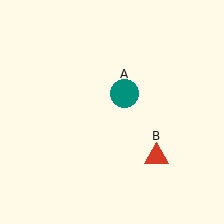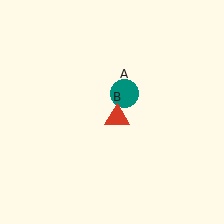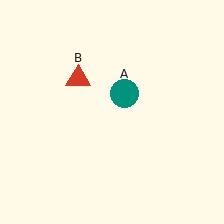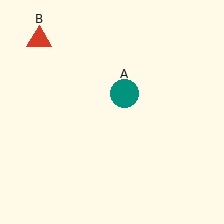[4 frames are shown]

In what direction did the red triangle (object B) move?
The red triangle (object B) moved up and to the left.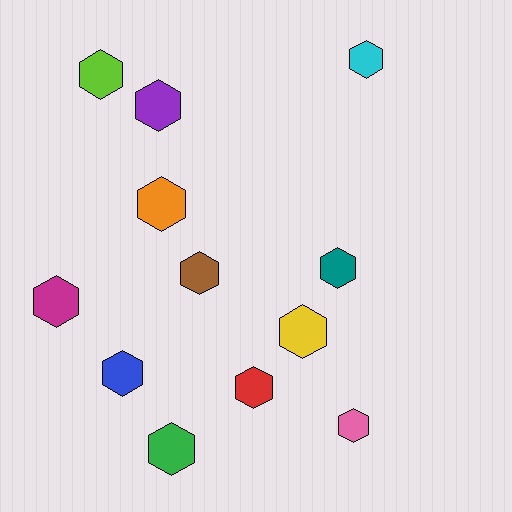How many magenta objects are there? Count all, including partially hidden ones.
There is 1 magenta object.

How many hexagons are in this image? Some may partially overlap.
There are 12 hexagons.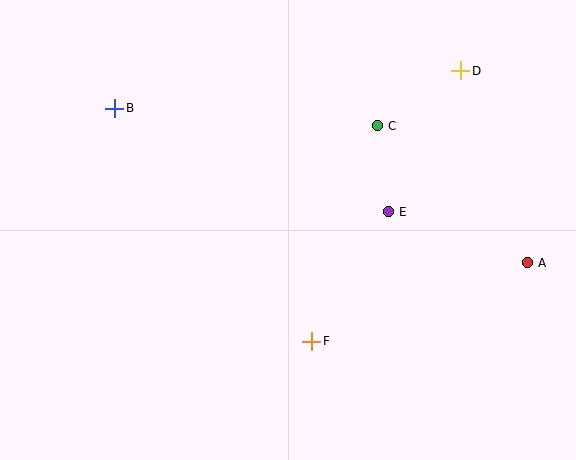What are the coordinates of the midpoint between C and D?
The midpoint between C and D is at (419, 98).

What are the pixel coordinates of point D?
Point D is at (461, 71).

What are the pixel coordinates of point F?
Point F is at (312, 341).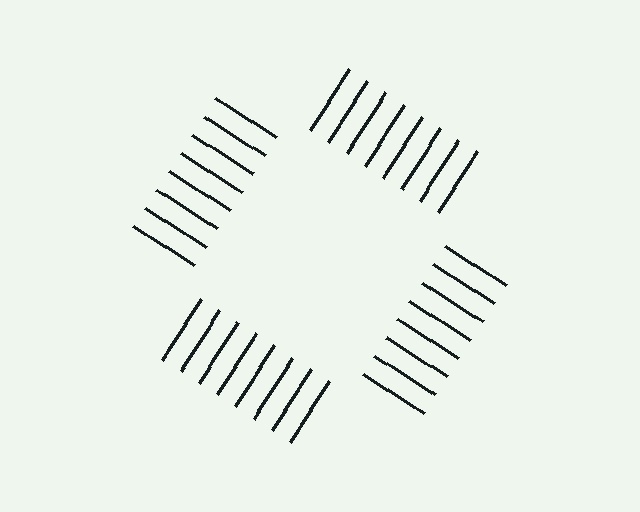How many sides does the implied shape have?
4 sides — the line-ends trace a square.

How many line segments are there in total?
32 — 8 along each of the 4 edges.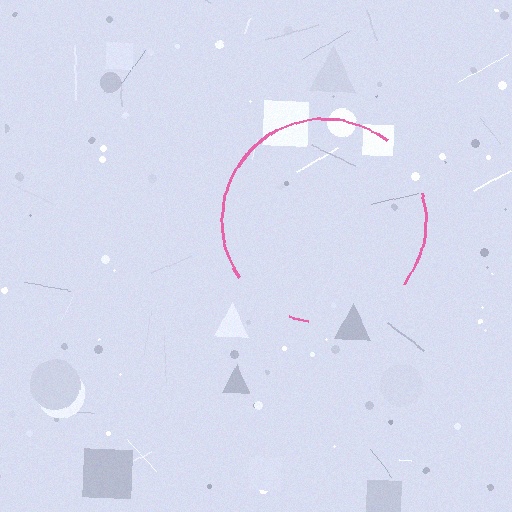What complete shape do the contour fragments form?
The contour fragments form a circle.